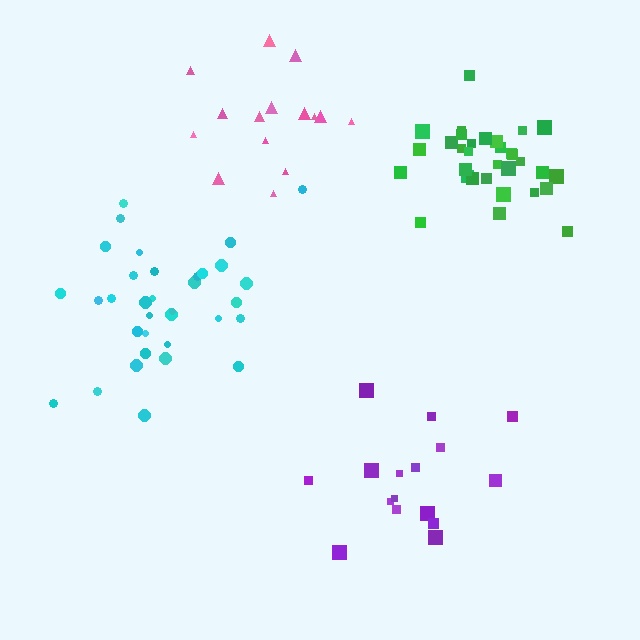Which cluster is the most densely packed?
Green.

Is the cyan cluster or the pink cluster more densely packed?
Cyan.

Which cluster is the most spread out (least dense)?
Pink.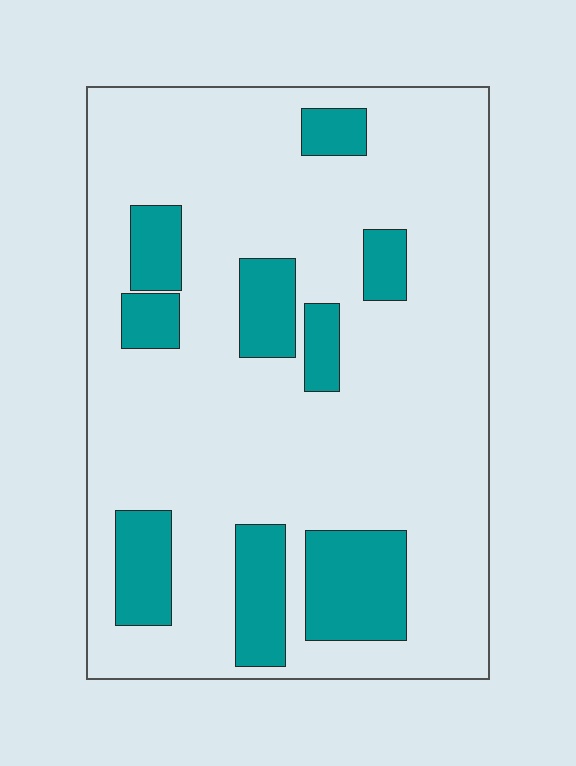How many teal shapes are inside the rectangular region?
9.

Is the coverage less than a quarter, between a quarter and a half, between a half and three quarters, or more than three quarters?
Less than a quarter.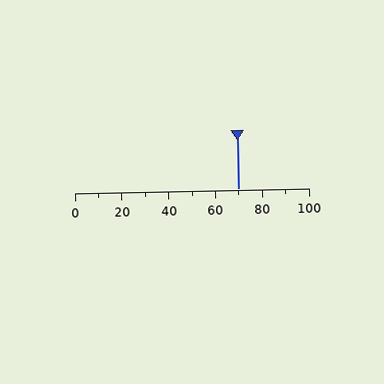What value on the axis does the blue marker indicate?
The marker indicates approximately 70.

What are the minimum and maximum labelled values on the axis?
The axis runs from 0 to 100.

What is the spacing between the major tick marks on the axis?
The major ticks are spaced 20 apart.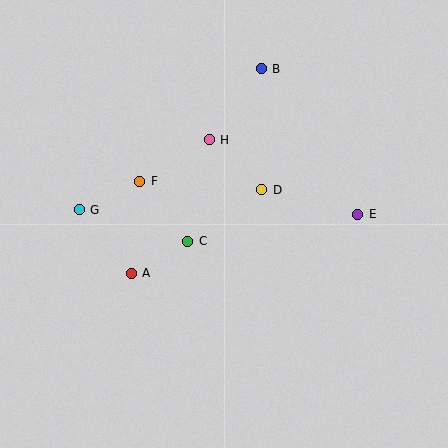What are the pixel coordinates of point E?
Point E is at (358, 214).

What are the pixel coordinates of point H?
Point H is at (209, 140).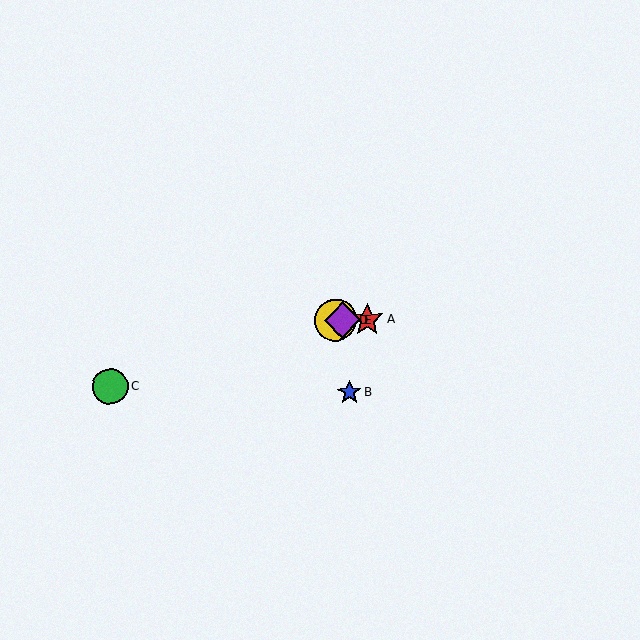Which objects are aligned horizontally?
Objects A, D, E are aligned horizontally.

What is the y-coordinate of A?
Object A is at y≈320.